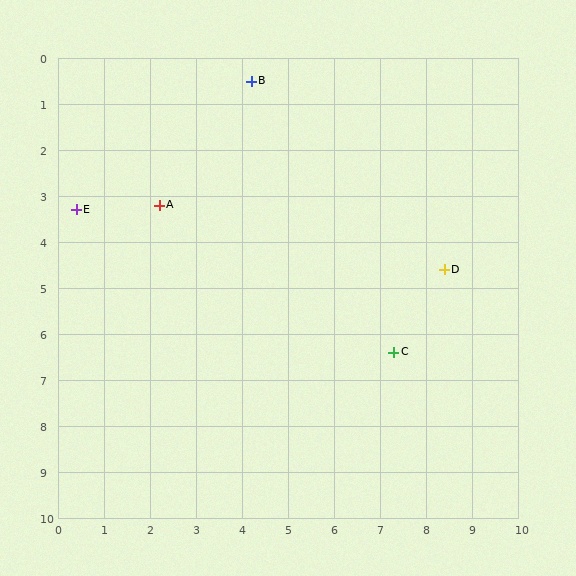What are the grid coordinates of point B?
Point B is at approximately (4.2, 0.5).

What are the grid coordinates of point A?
Point A is at approximately (2.2, 3.2).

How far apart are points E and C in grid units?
Points E and C are about 7.6 grid units apart.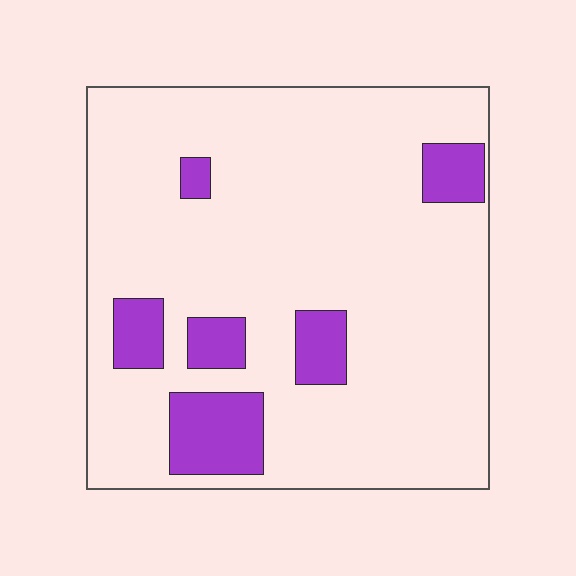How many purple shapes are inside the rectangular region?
6.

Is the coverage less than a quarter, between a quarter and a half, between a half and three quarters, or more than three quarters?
Less than a quarter.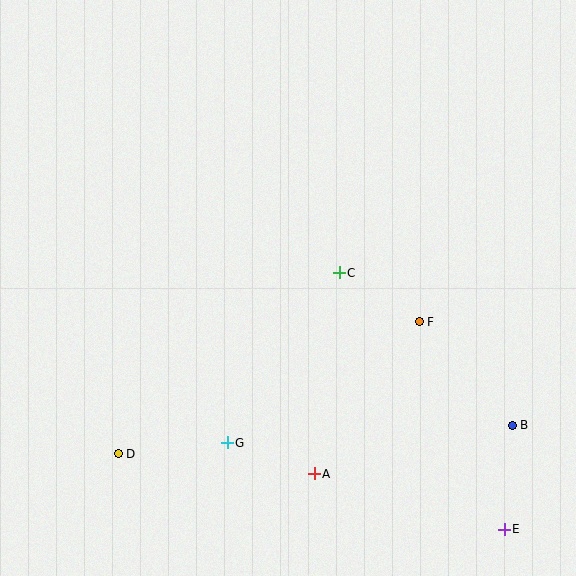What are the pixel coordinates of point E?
Point E is at (504, 529).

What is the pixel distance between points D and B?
The distance between D and B is 395 pixels.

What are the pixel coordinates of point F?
Point F is at (419, 322).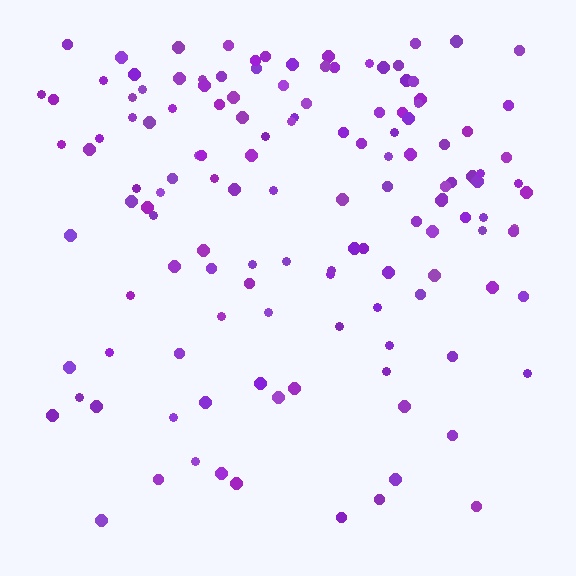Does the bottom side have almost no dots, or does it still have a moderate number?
Still a moderate number, just noticeably fewer than the top.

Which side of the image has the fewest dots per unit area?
The bottom.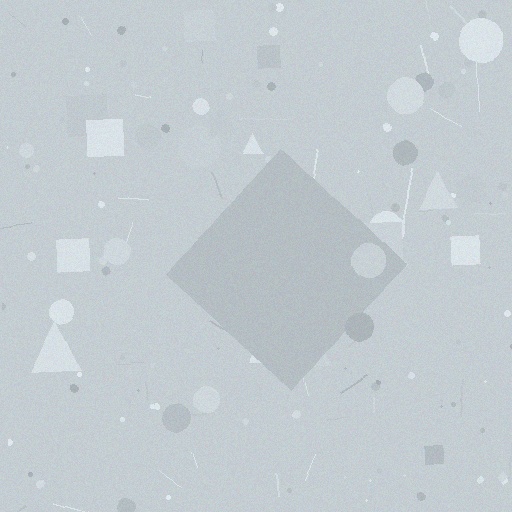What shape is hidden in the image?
A diamond is hidden in the image.